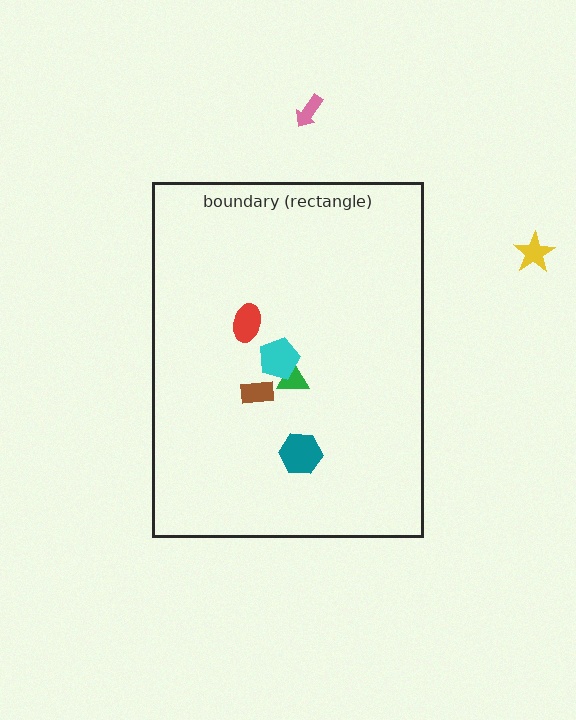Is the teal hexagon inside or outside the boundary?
Inside.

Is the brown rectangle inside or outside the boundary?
Inside.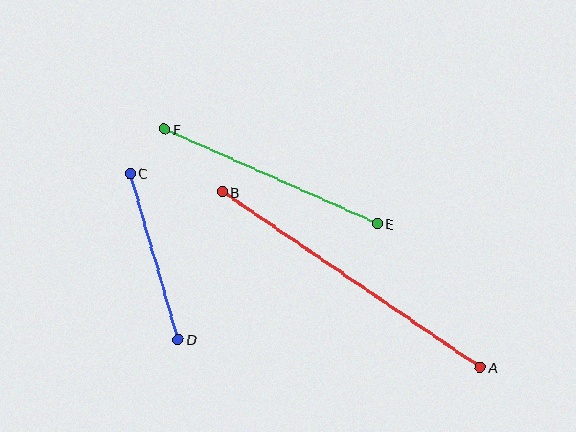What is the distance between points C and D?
The distance is approximately 173 pixels.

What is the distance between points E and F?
The distance is approximately 233 pixels.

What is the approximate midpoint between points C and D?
The midpoint is at approximately (154, 256) pixels.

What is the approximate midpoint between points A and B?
The midpoint is at approximately (351, 280) pixels.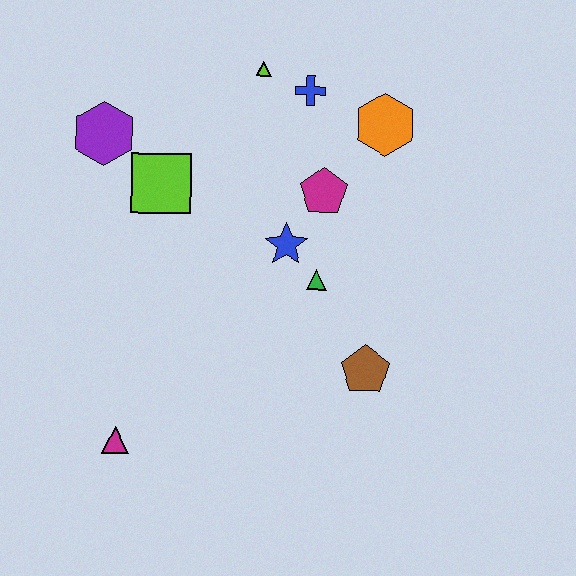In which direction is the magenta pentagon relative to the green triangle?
The magenta pentagon is above the green triangle.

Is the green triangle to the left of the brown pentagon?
Yes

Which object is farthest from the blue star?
The magenta triangle is farthest from the blue star.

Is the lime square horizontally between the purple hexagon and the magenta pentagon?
Yes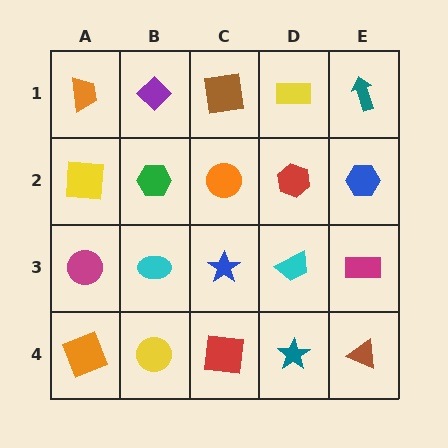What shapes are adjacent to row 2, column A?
An orange trapezoid (row 1, column A), a magenta circle (row 3, column A), a green hexagon (row 2, column B).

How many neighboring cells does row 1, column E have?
2.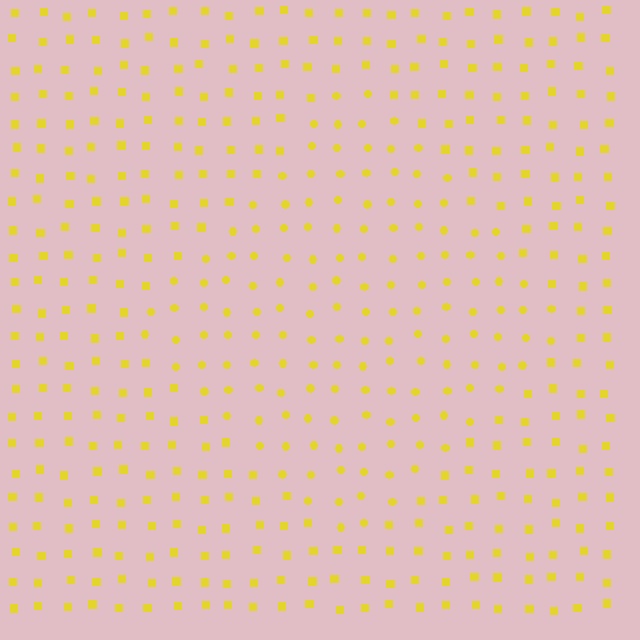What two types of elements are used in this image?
The image uses circles inside the diamond region and squares outside it.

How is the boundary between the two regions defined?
The boundary is defined by a change in element shape: circles inside vs. squares outside. All elements share the same color and spacing.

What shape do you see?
I see a diamond.